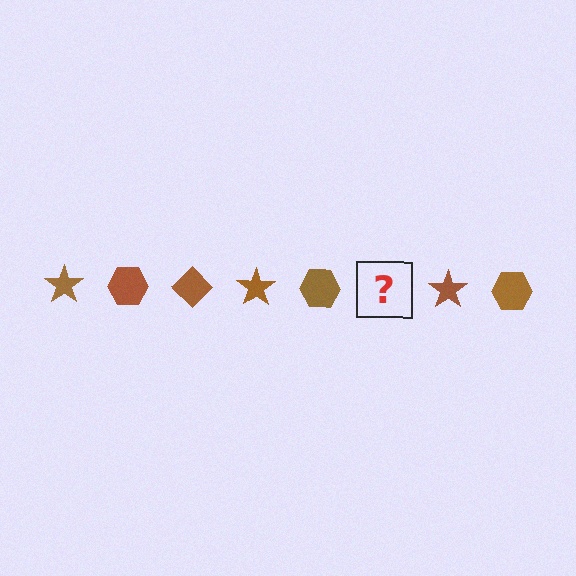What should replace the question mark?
The question mark should be replaced with a brown diamond.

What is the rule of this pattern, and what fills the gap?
The rule is that the pattern cycles through star, hexagon, diamond shapes in brown. The gap should be filled with a brown diamond.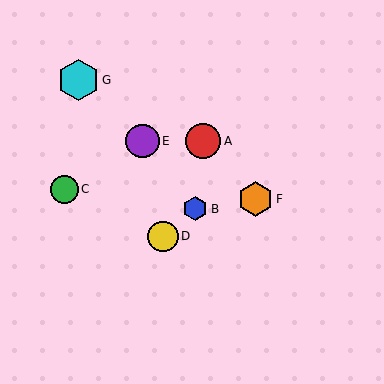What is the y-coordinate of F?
Object F is at y≈199.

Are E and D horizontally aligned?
No, E is at y≈141 and D is at y≈237.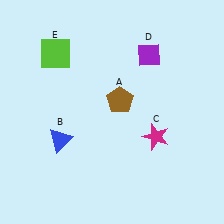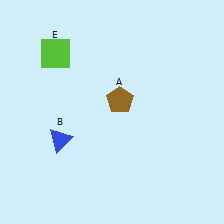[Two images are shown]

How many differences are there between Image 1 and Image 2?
There are 2 differences between the two images.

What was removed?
The purple diamond (D), the magenta star (C) were removed in Image 2.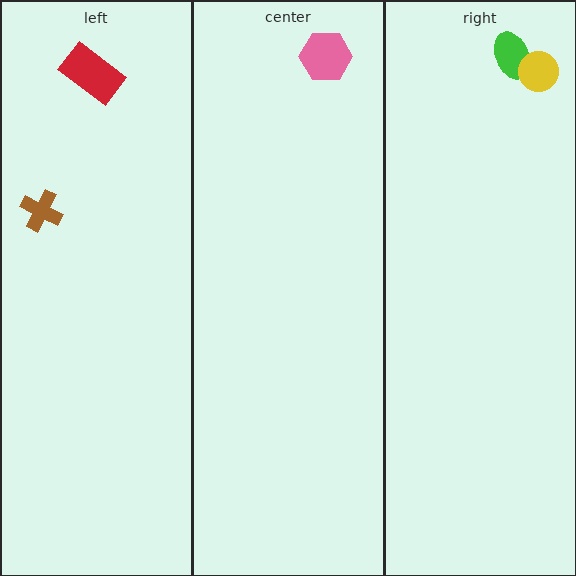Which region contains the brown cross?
The left region.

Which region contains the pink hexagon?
The center region.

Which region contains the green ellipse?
The right region.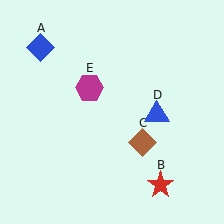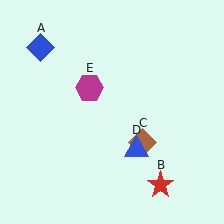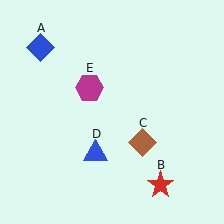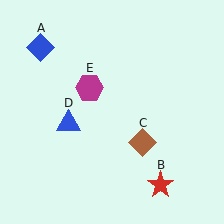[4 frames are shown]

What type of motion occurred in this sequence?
The blue triangle (object D) rotated clockwise around the center of the scene.